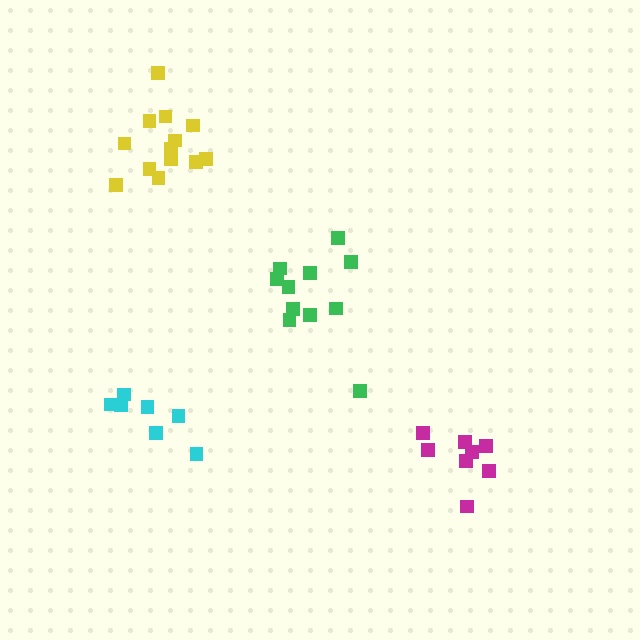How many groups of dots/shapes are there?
There are 4 groups.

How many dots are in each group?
Group 1: 11 dots, Group 2: 13 dots, Group 3: 7 dots, Group 4: 8 dots (39 total).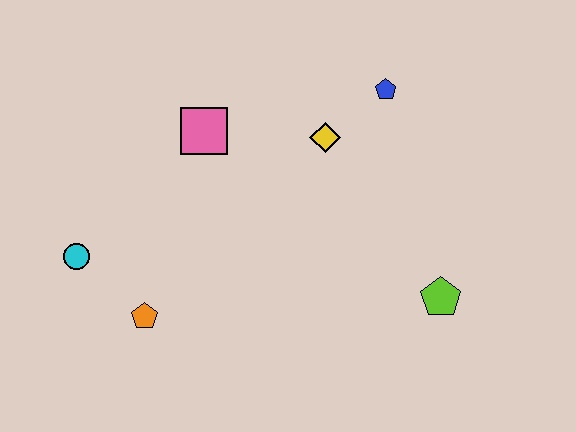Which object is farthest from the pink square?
The lime pentagon is farthest from the pink square.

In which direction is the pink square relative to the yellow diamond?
The pink square is to the left of the yellow diamond.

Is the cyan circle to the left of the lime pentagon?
Yes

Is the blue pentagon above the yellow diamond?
Yes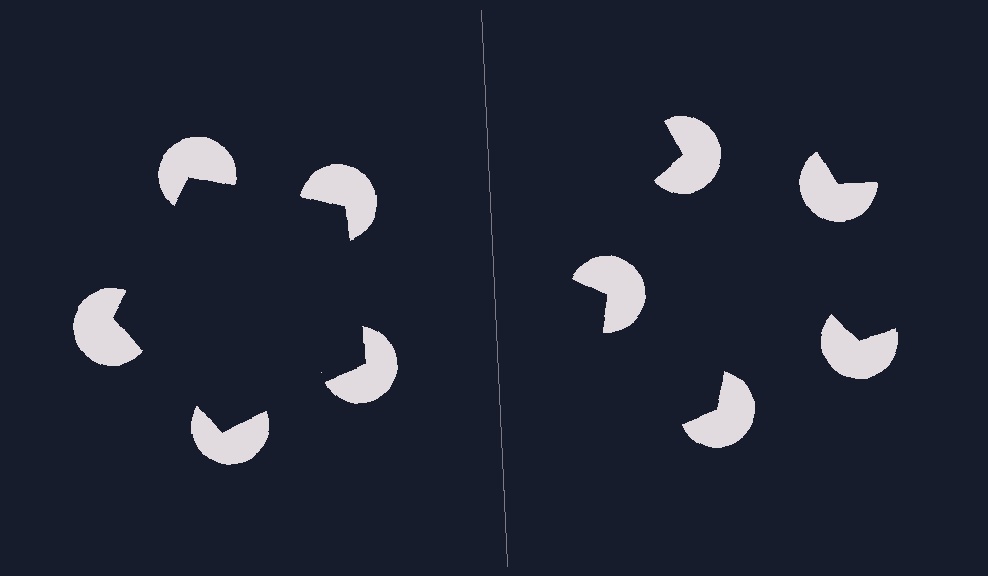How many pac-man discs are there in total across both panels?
10 — 5 on each side.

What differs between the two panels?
The pac-man discs are positioned identically on both sides; only the wedge orientations differ. On the left they align to a pentagon; on the right they are misaligned.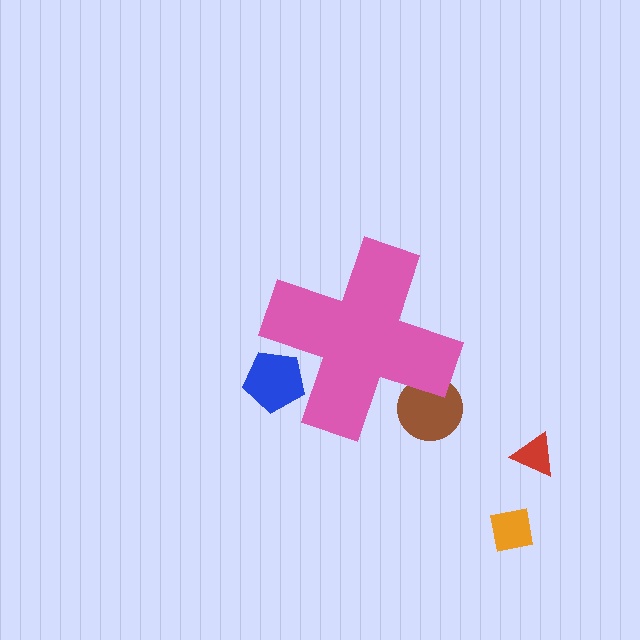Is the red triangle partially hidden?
No, the red triangle is fully visible.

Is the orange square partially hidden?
No, the orange square is fully visible.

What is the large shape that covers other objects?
A pink cross.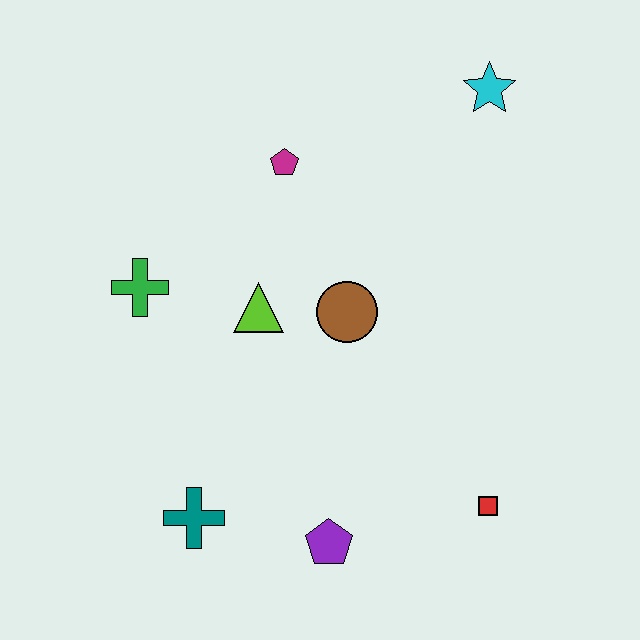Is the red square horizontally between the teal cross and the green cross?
No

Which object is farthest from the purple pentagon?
The cyan star is farthest from the purple pentagon.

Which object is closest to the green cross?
The lime triangle is closest to the green cross.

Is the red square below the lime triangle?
Yes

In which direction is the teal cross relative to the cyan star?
The teal cross is below the cyan star.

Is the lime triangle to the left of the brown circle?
Yes